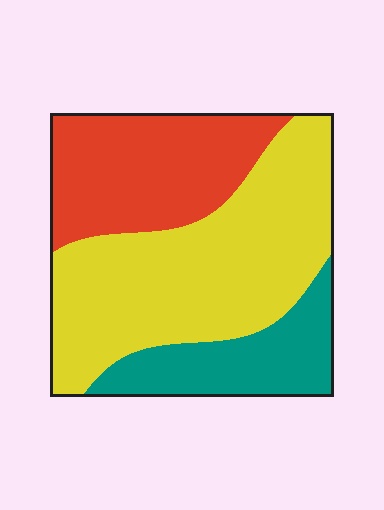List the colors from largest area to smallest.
From largest to smallest: yellow, red, teal.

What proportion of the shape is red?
Red covers around 30% of the shape.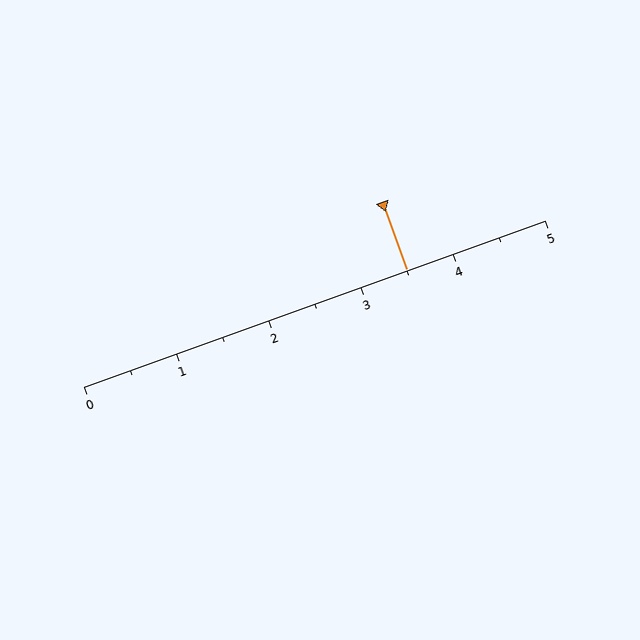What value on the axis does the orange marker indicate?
The marker indicates approximately 3.5.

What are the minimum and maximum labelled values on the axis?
The axis runs from 0 to 5.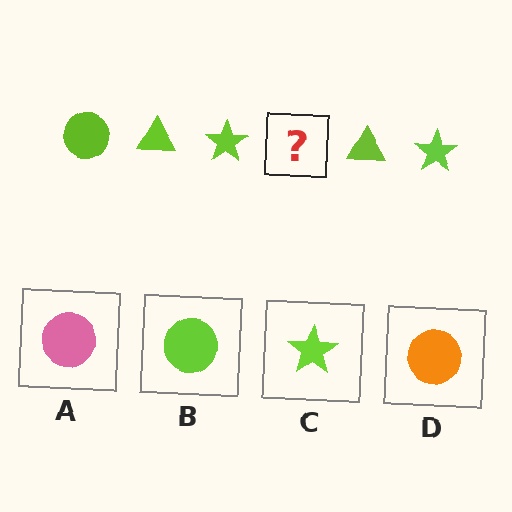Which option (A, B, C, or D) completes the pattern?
B.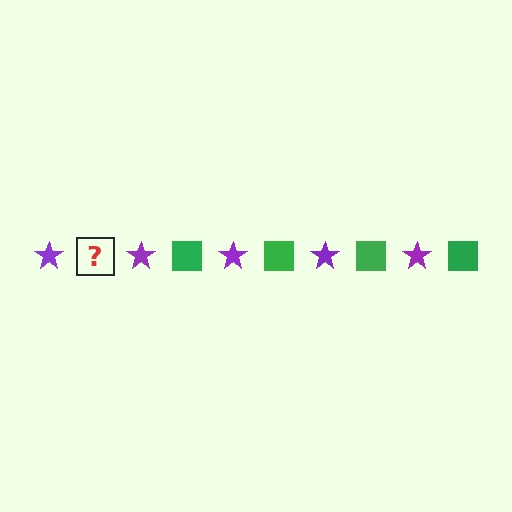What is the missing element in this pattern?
The missing element is a green square.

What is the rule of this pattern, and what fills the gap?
The rule is that the pattern alternates between purple star and green square. The gap should be filled with a green square.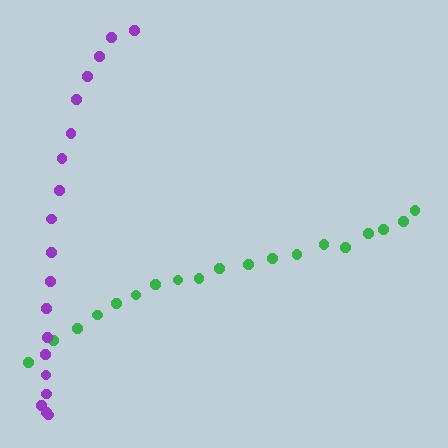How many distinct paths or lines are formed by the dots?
There are 2 distinct paths.